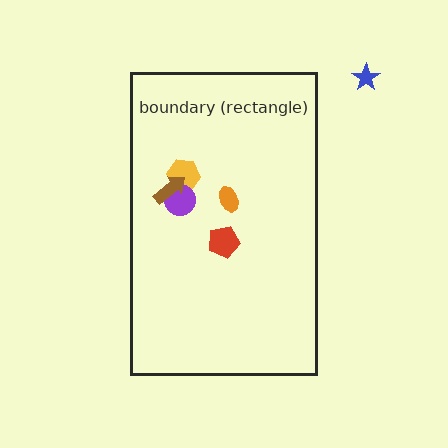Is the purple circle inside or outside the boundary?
Inside.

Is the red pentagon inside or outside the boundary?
Inside.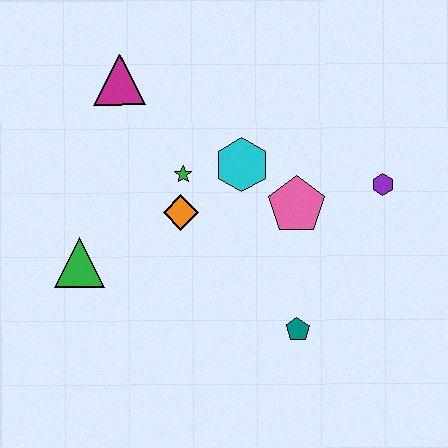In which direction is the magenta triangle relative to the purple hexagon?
The magenta triangle is to the left of the purple hexagon.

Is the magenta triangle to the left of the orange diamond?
Yes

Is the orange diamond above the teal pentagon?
Yes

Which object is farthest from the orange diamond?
The purple hexagon is farthest from the orange diamond.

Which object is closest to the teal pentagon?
The pink pentagon is closest to the teal pentagon.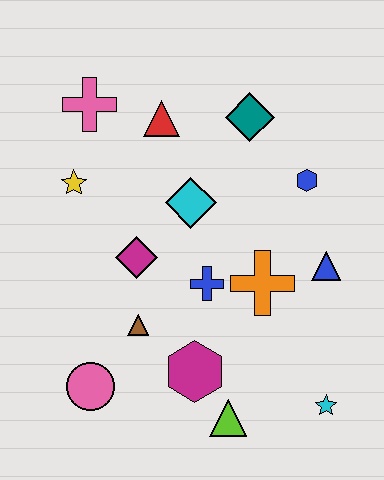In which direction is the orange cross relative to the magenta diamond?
The orange cross is to the right of the magenta diamond.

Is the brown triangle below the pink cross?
Yes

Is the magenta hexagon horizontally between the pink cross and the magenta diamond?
No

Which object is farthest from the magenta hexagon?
The pink cross is farthest from the magenta hexagon.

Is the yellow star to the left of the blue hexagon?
Yes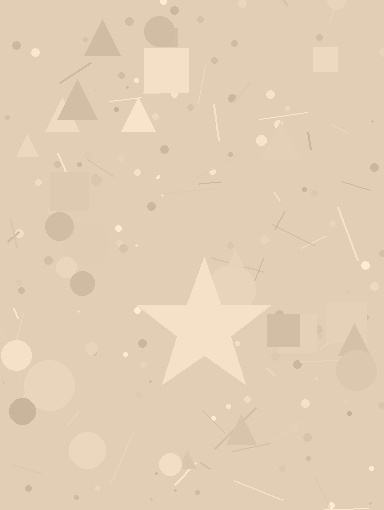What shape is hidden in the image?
A star is hidden in the image.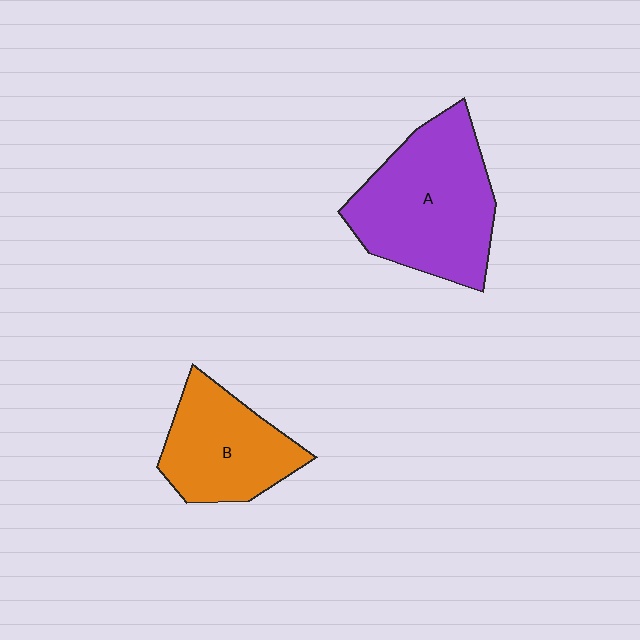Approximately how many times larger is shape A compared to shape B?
Approximately 1.5 times.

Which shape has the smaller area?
Shape B (orange).